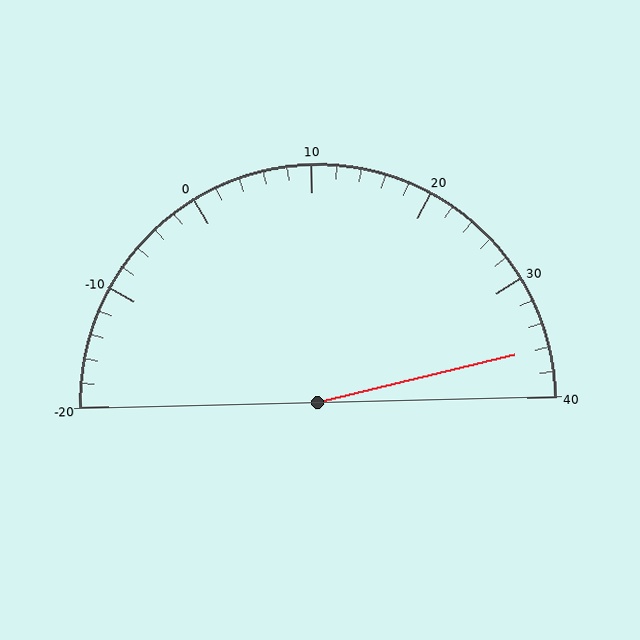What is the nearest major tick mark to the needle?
The nearest major tick mark is 40.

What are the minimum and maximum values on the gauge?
The gauge ranges from -20 to 40.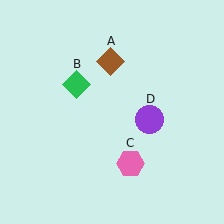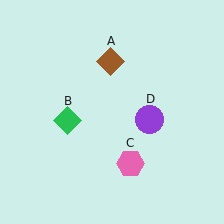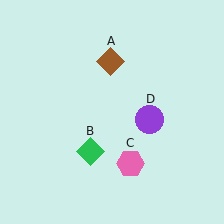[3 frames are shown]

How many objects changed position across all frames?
1 object changed position: green diamond (object B).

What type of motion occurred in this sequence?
The green diamond (object B) rotated counterclockwise around the center of the scene.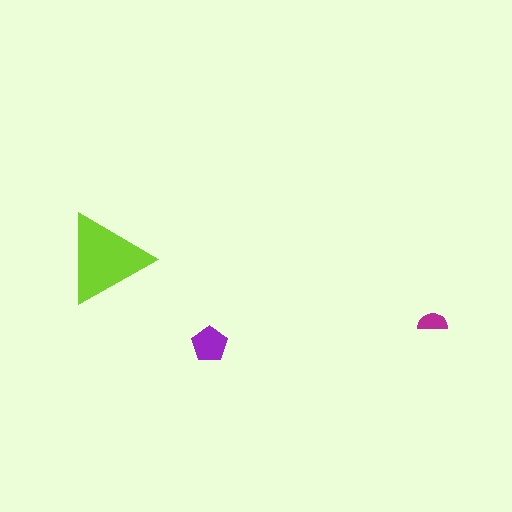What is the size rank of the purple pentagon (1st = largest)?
2nd.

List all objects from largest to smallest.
The lime triangle, the purple pentagon, the magenta semicircle.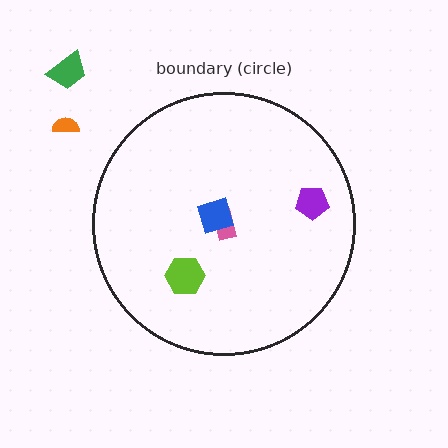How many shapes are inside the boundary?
4 inside, 2 outside.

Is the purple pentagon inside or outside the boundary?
Inside.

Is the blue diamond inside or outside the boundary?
Inside.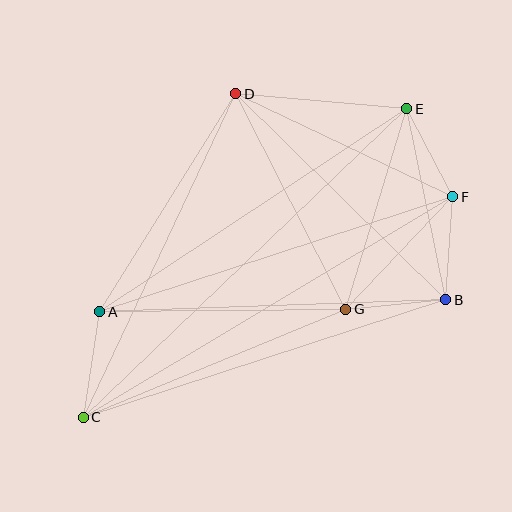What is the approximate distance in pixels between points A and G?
The distance between A and G is approximately 246 pixels.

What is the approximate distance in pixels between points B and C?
The distance between B and C is approximately 381 pixels.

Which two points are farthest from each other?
Points C and E are farthest from each other.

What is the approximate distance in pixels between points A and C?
The distance between A and C is approximately 107 pixels.